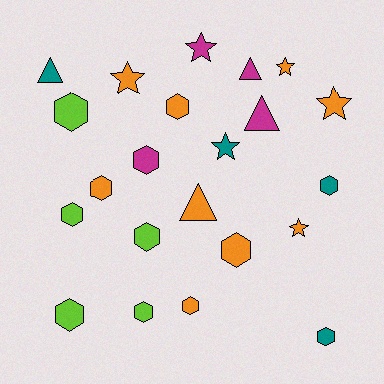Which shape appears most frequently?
Hexagon, with 12 objects.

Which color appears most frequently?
Orange, with 9 objects.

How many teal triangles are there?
There is 1 teal triangle.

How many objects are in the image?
There are 22 objects.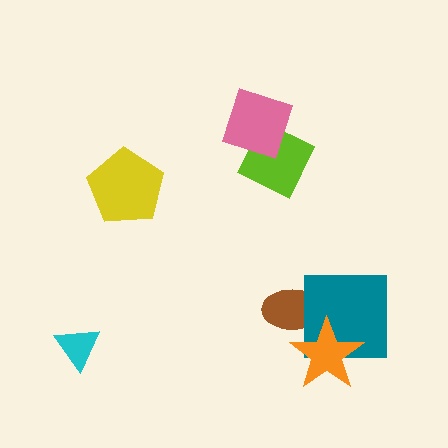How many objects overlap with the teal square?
2 objects overlap with the teal square.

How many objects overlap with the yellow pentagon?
0 objects overlap with the yellow pentagon.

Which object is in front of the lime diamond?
The pink diamond is in front of the lime diamond.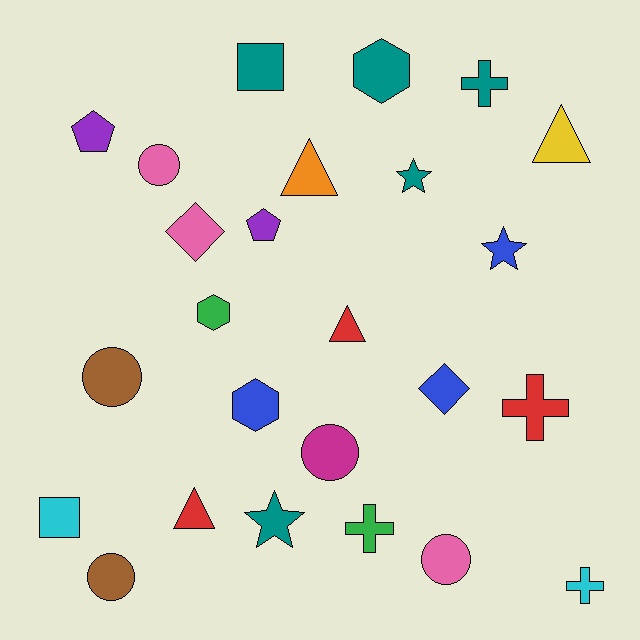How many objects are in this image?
There are 25 objects.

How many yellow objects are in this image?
There is 1 yellow object.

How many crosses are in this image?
There are 4 crosses.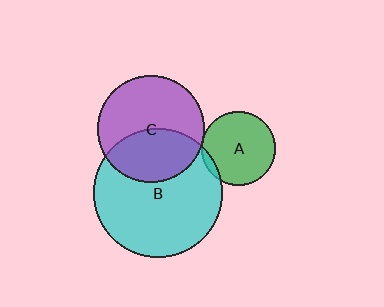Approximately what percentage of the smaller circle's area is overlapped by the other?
Approximately 5%.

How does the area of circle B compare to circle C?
Approximately 1.5 times.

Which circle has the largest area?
Circle B (cyan).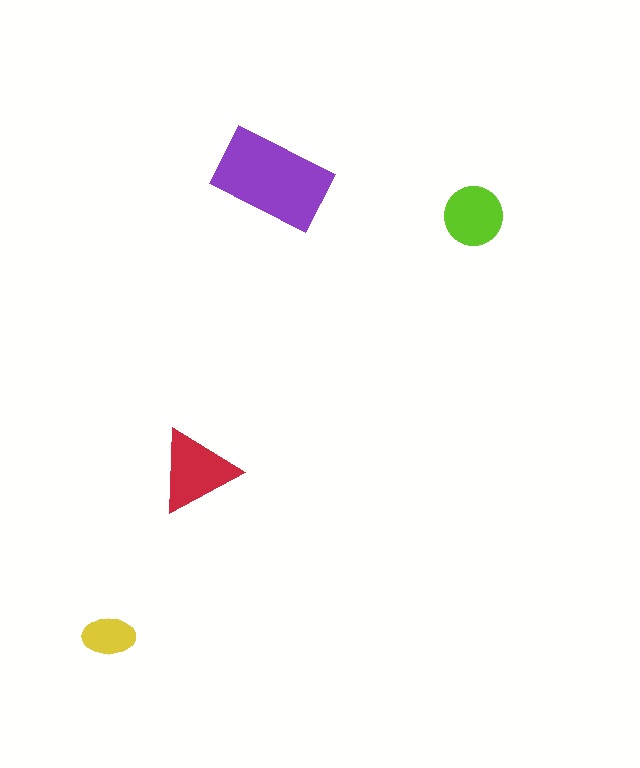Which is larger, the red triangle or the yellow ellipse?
The red triangle.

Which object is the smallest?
The yellow ellipse.